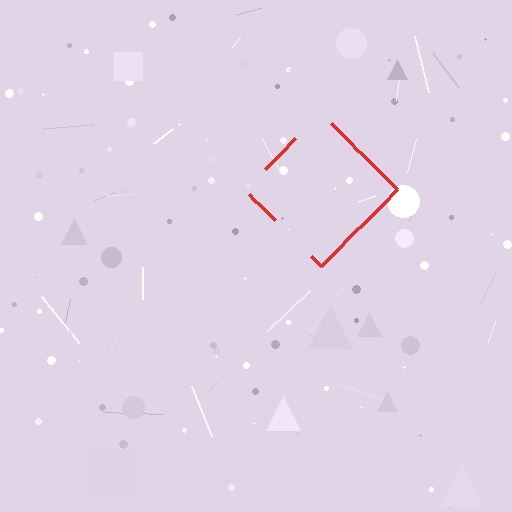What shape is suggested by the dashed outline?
The dashed outline suggests a diamond.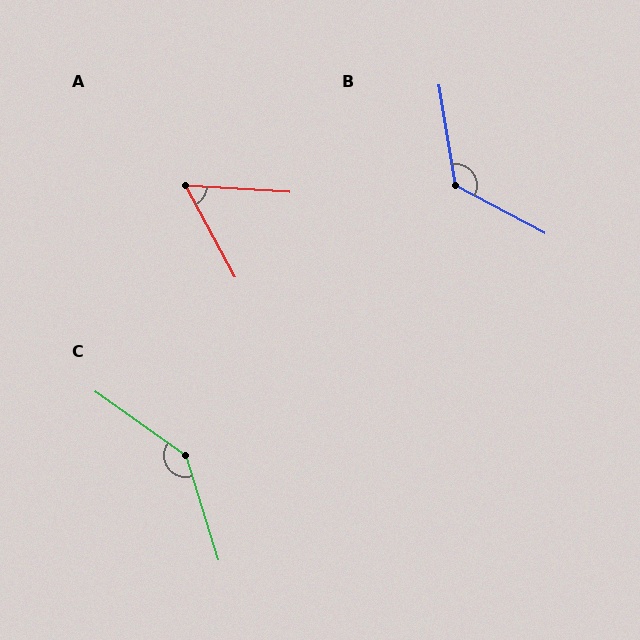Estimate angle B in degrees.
Approximately 127 degrees.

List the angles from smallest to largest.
A (58°), B (127°), C (142°).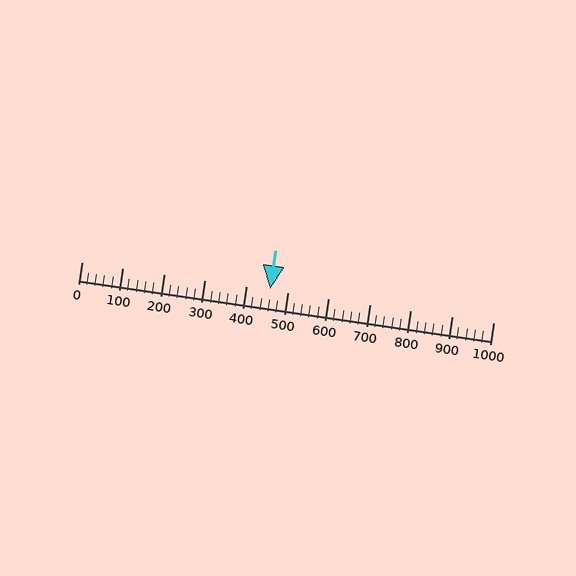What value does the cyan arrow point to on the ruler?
The cyan arrow points to approximately 459.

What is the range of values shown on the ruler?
The ruler shows values from 0 to 1000.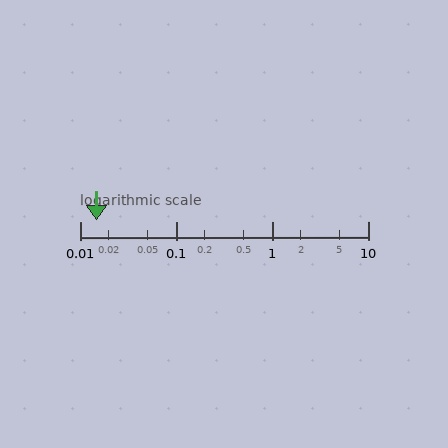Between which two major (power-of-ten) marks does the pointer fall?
The pointer is between 0.01 and 0.1.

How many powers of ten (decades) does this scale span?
The scale spans 3 decades, from 0.01 to 10.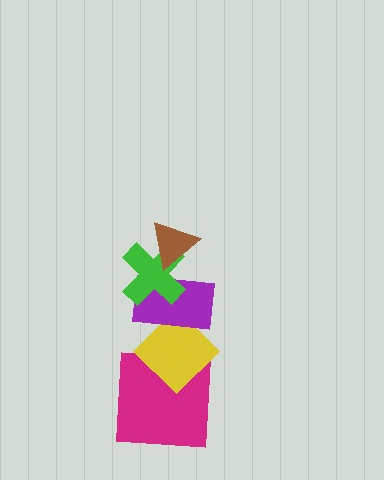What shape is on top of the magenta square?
The yellow diamond is on top of the magenta square.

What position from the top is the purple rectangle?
The purple rectangle is 3rd from the top.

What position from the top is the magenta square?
The magenta square is 5th from the top.